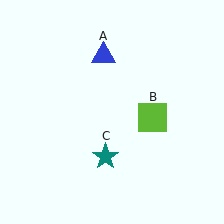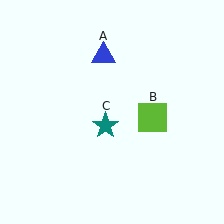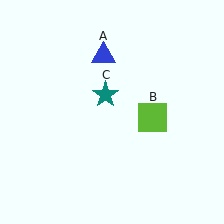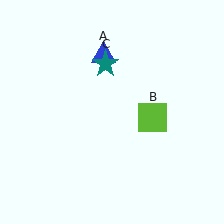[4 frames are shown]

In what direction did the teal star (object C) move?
The teal star (object C) moved up.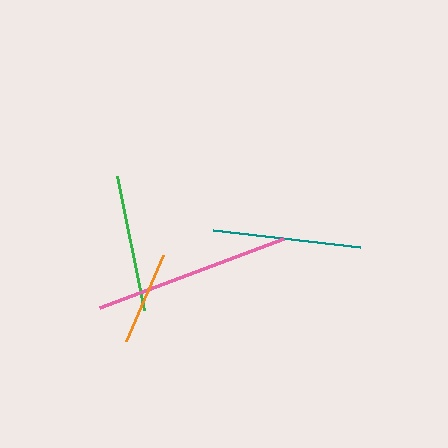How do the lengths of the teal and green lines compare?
The teal and green lines are approximately the same length.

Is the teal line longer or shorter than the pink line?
The pink line is longer than the teal line.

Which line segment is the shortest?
The orange line is the shortest at approximately 95 pixels.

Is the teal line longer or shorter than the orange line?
The teal line is longer than the orange line.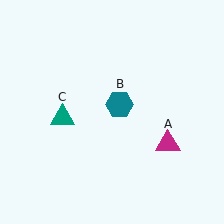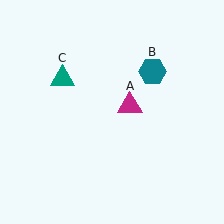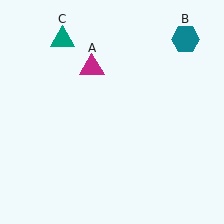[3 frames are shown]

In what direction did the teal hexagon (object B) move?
The teal hexagon (object B) moved up and to the right.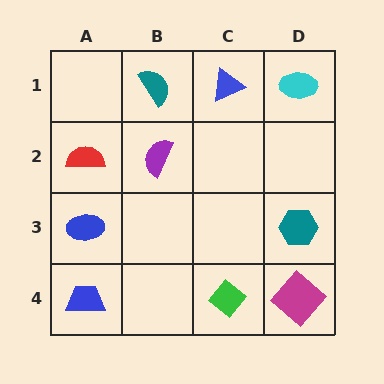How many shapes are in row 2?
2 shapes.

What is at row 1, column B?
A teal semicircle.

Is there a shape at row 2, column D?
No, that cell is empty.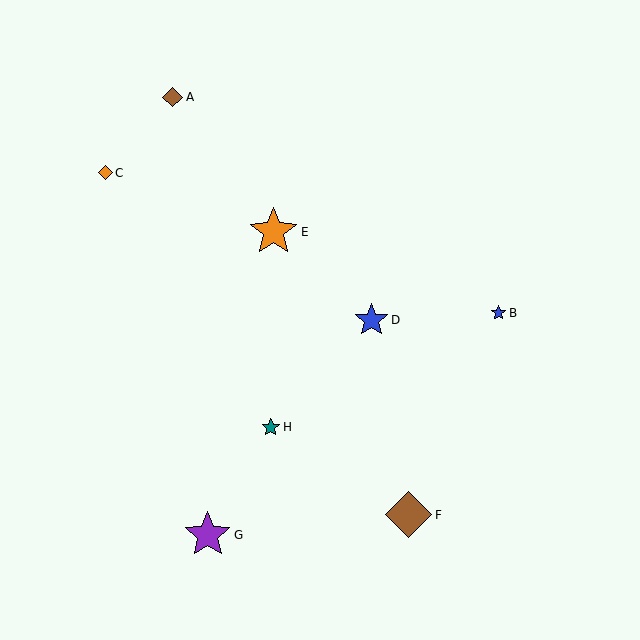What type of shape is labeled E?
Shape E is an orange star.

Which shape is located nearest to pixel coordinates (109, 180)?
The orange diamond (labeled C) at (105, 173) is nearest to that location.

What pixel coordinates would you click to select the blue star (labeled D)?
Click at (372, 320) to select the blue star D.